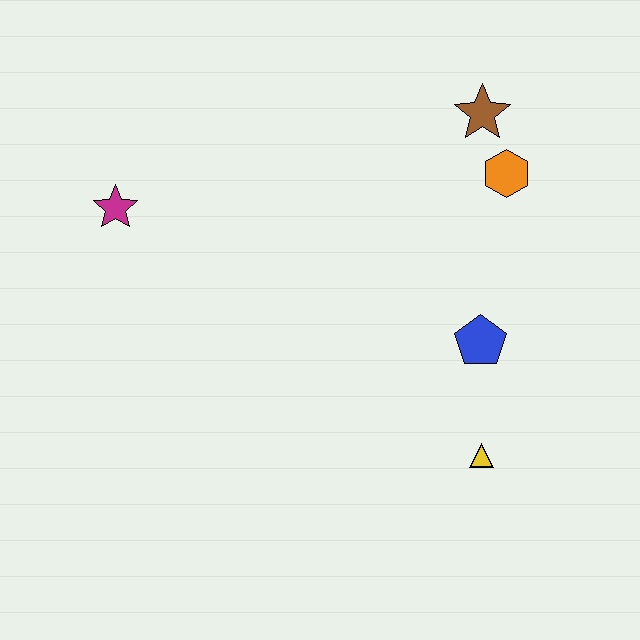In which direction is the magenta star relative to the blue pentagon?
The magenta star is to the left of the blue pentagon.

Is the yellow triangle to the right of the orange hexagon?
No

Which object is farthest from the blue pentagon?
The magenta star is farthest from the blue pentagon.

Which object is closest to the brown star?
The orange hexagon is closest to the brown star.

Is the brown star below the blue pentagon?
No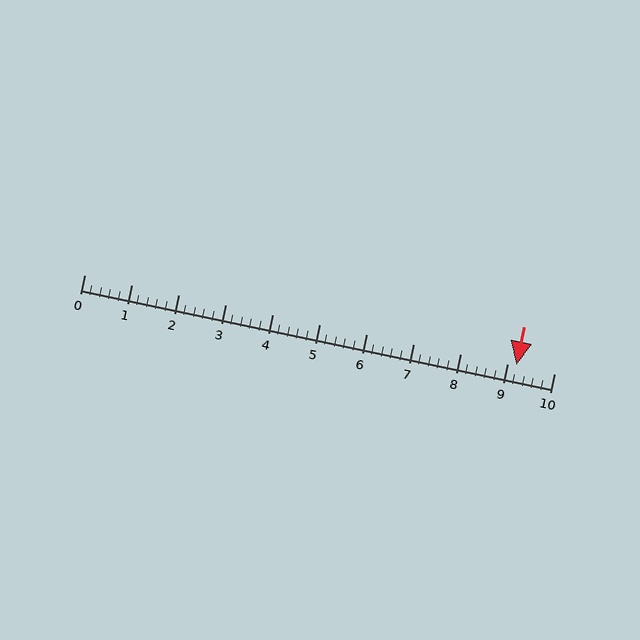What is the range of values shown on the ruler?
The ruler shows values from 0 to 10.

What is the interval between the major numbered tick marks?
The major tick marks are spaced 1 units apart.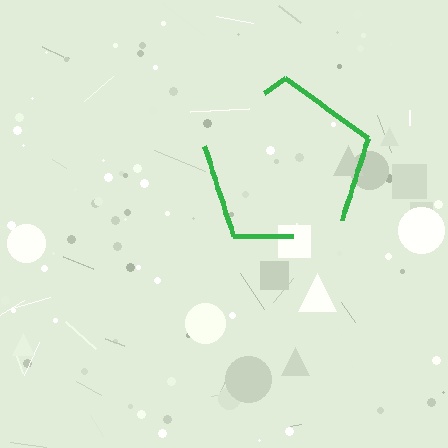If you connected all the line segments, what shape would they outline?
They would outline a pentagon.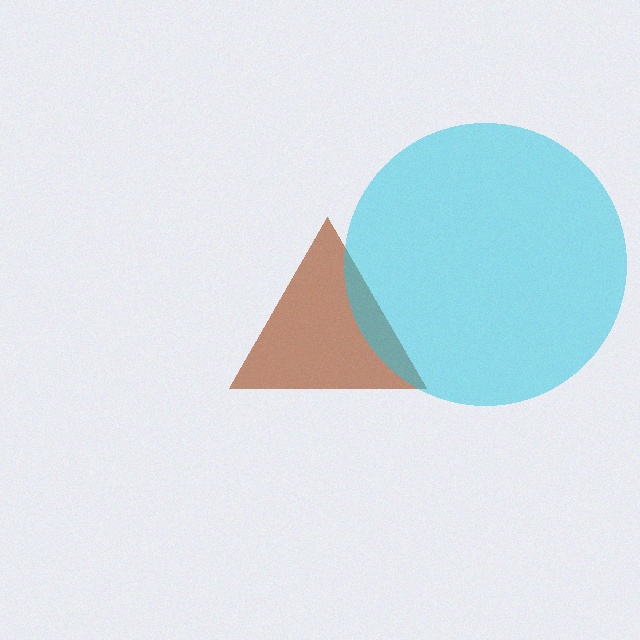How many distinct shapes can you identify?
There are 2 distinct shapes: a brown triangle, a cyan circle.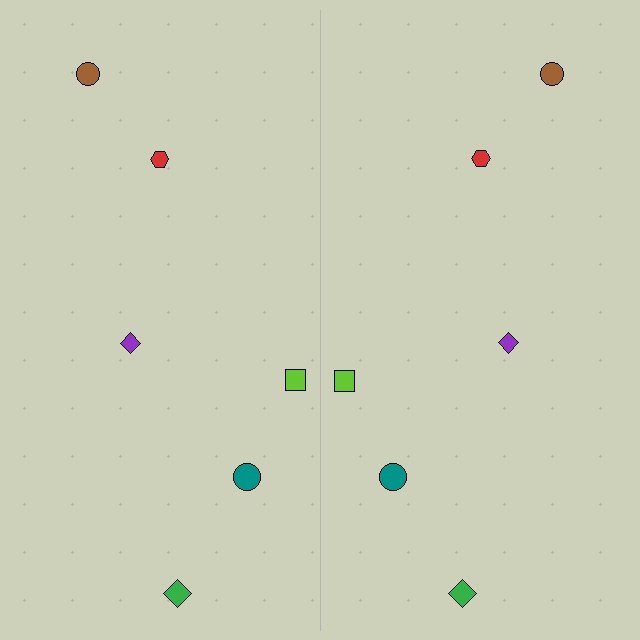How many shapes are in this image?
There are 12 shapes in this image.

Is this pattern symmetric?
Yes, this pattern has bilateral (reflection) symmetry.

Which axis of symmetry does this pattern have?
The pattern has a vertical axis of symmetry running through the center of the image.